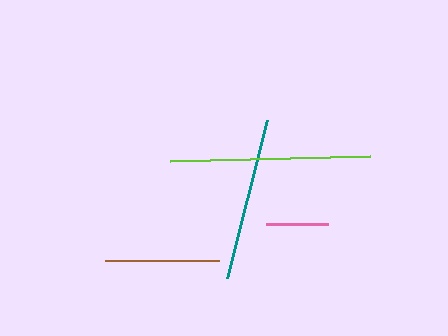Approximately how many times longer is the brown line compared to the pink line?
The brown line is approximately 1.8 times the length of the pink line.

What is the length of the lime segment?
The lime segment is approximately 201 pixels long.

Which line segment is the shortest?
The pink line is the shortest at approximately 62 pixels.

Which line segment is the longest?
The lime line is the longest at approximately 201 pixels.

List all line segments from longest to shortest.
From longest to shortest: lime, teal, brown, pink.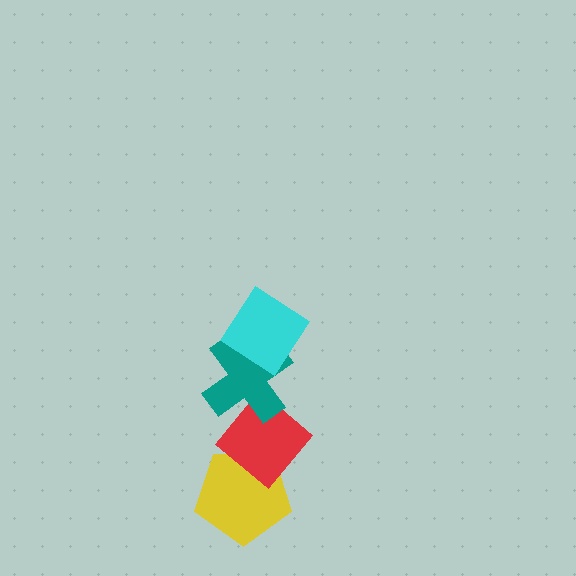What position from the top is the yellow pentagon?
The yellow pentagon is 4th from the top.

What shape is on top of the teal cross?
The cyan diamond is on top of the teal cross.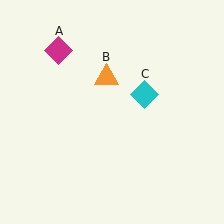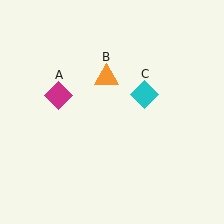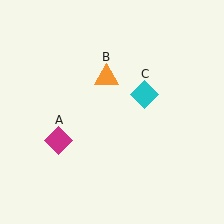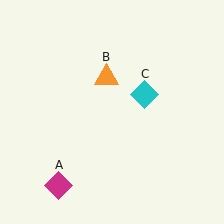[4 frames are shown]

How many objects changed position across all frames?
1 object changed position: magenta diamond (object A).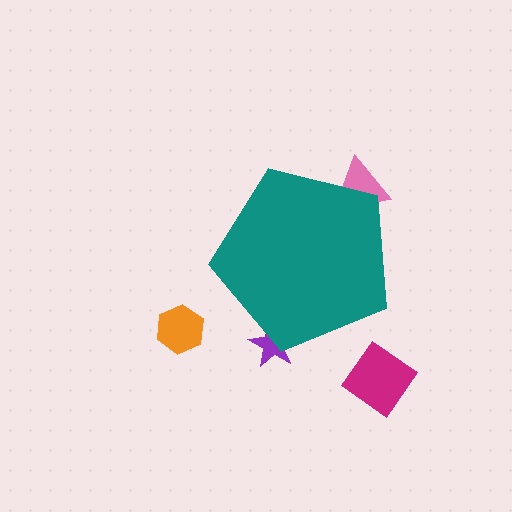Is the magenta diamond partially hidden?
No, the magenta diamond is fully visible.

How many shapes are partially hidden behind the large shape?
2 shapes are partially hidden.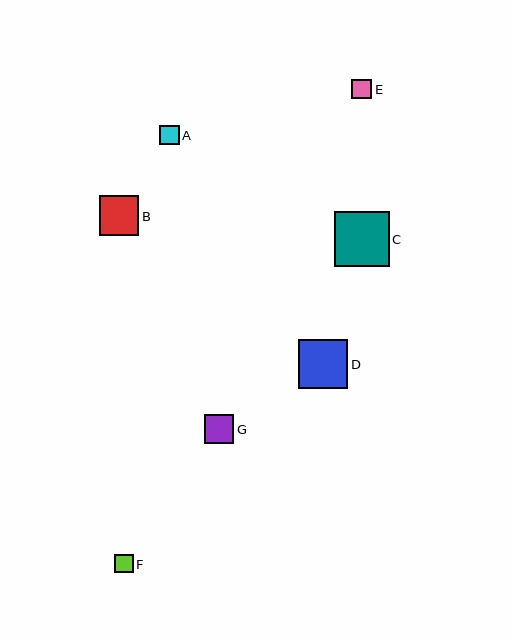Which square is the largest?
Square C is the largest with a size of approximately 55 pixels.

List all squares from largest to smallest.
From largest to smallest: C, D, B, G, E, A, F.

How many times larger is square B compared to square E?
Square B is approximately 2.0 times the size of square E.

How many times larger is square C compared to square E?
Square C is approximately 2.8 times the size of square E.